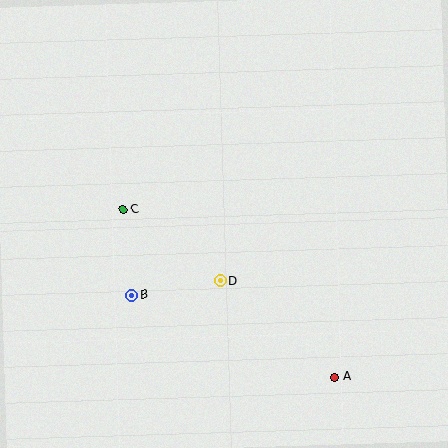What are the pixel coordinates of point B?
Point B is at (132, 295).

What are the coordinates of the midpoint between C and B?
The midpoint between C and B is at (127, 252).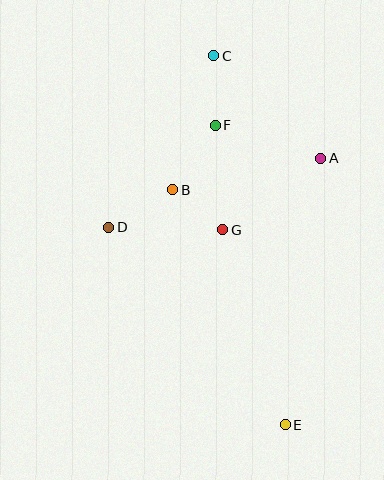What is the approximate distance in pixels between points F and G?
The distance between F and G is approximately 105 pixels.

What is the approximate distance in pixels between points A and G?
The distance between A and G is approximately 121 pixels.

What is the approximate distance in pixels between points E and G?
The distance between E and G is approximately 205 pixels.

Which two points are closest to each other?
Points B and G are closest to each other.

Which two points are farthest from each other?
Points C and E are farthest from each other.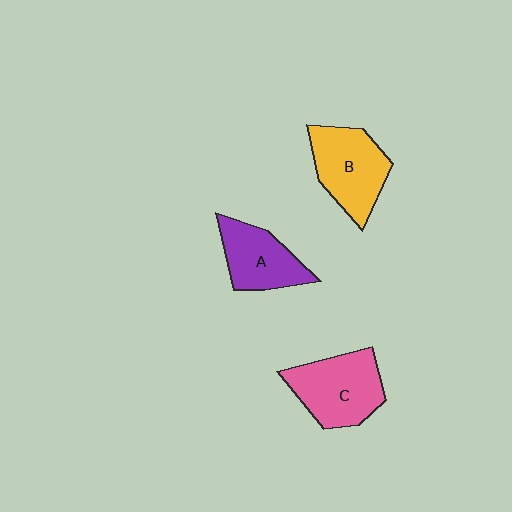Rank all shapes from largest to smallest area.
From largest to smallest: C (pink), B (yellow), A (purple).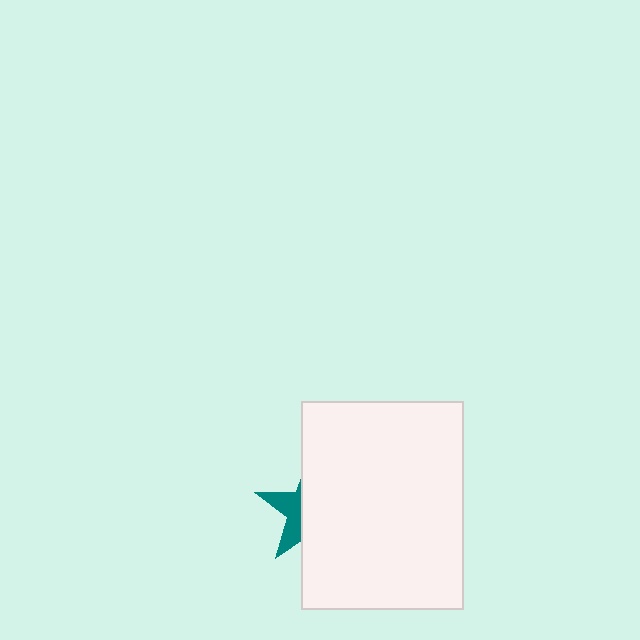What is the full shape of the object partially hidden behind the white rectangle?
The partially hidden object is a teal star.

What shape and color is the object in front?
The object in front is a white rectangle.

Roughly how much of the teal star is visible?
A small part of it is visible (roughly 35%).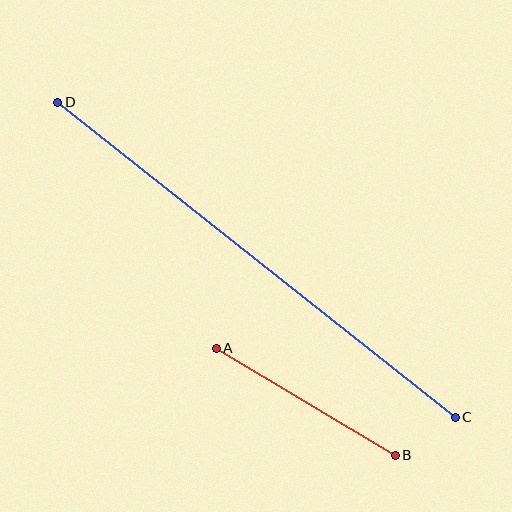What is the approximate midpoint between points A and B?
The midpoint is at approximately (306, 402) pixels.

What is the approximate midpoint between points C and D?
The midpoint is at approximately (257, 260) pixels.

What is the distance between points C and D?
The distance is approximately 507 pixels.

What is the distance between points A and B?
The distance is approximately 209 pixels.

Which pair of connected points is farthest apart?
Points C and D are farthest apart.